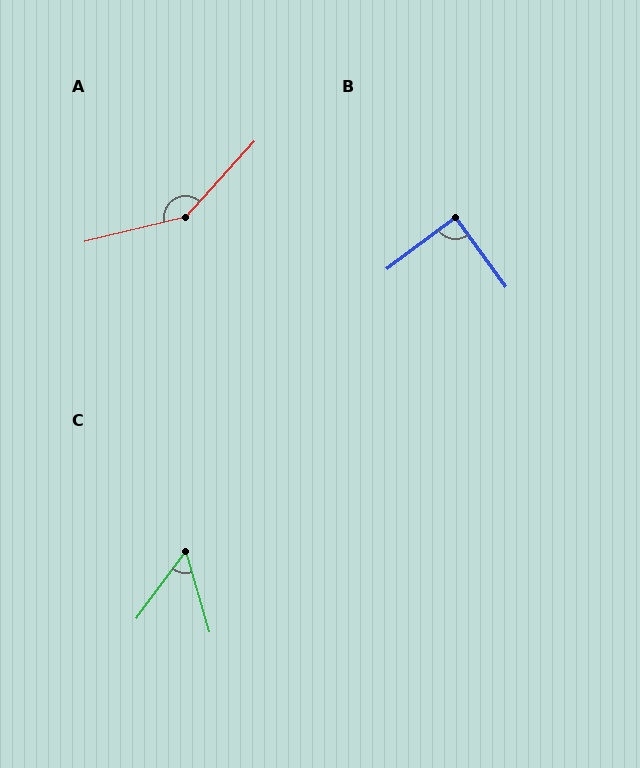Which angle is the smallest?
C, at approximately 52 degrees.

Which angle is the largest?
A, at approximately 146 degrees.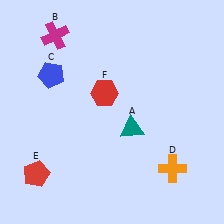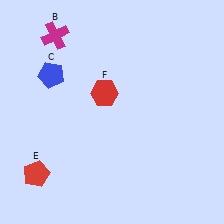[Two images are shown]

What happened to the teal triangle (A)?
The teal triangle (A) was removed in Image 2. It was in the bottom-right area of Image 1.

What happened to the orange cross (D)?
The orange cross (D) was removed in Image 2. It was in the bottom-right area of Image 1.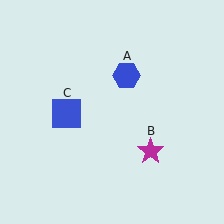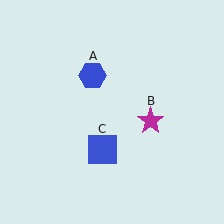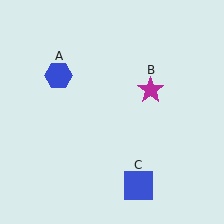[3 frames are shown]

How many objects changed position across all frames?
3 objects changed position: blue hexagon (object A), magenta star (object B), blue square (object C).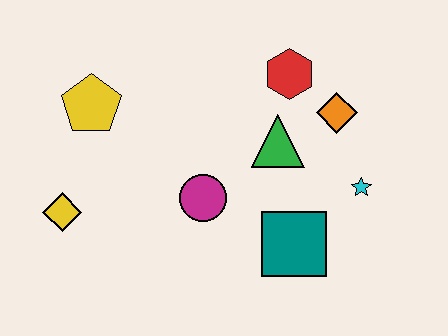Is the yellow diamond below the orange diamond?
Yes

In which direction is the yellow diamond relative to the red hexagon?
The yellow diamond is to the left of the red hexagon.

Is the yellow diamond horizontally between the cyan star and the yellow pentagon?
No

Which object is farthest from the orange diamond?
The yellow diamond is farthest from the orange diamond.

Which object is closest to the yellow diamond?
The yellow pentagon is closest to the yellow diamond.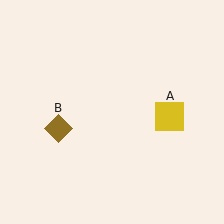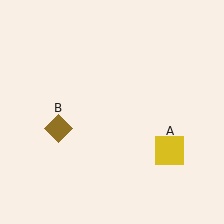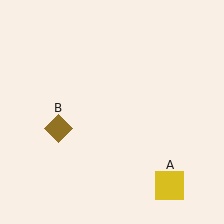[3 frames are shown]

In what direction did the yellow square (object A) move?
The yellow square (object A) moved down.